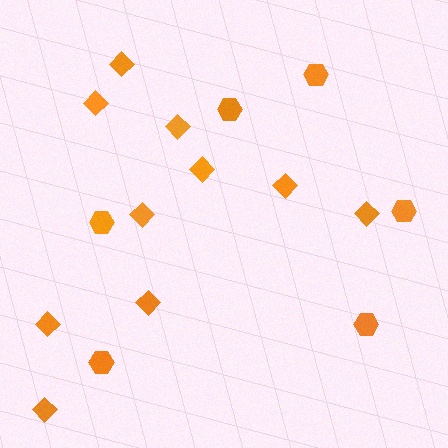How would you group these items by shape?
There are 2 groups: one group of diamonds (10) and one group of hexagons (6).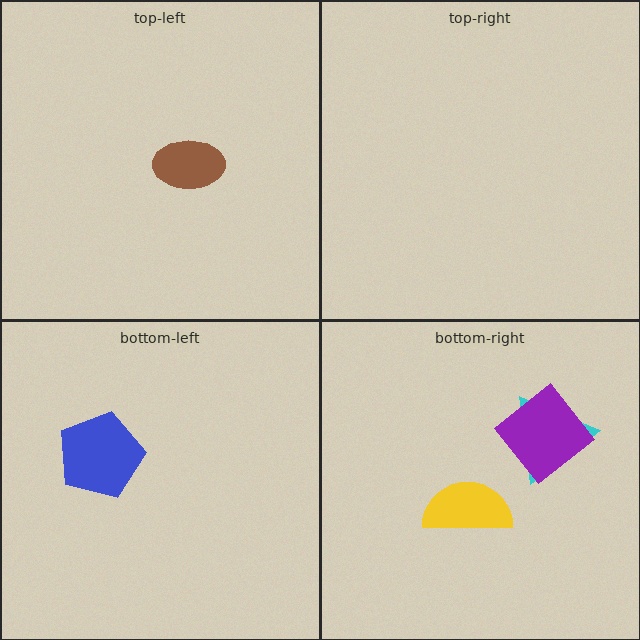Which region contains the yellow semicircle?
The bottom-right region.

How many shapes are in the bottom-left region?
1.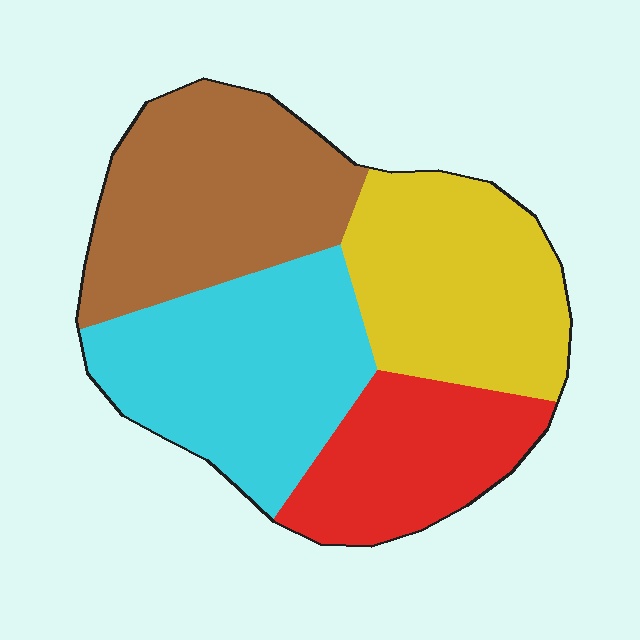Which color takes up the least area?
Red, at roughly 20%.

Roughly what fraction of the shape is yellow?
Yellow takes up between a quarter and a half of the shape.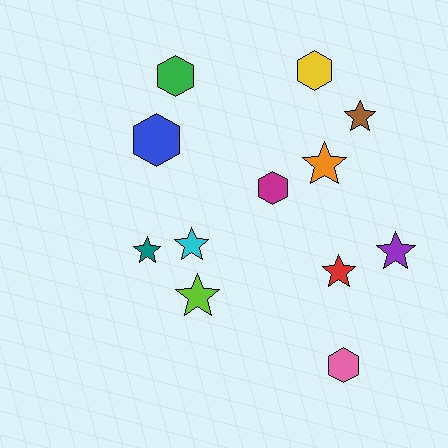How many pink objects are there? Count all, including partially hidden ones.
There is 1 pink object.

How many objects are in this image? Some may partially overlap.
There are 12 objects.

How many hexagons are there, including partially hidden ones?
There are 5 hexagons.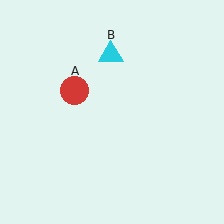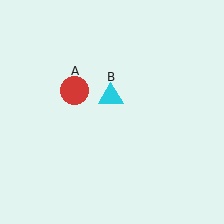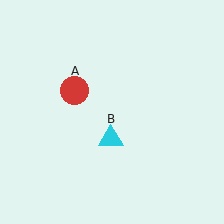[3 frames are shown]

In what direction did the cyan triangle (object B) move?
The cyan triangle (object B) moved down.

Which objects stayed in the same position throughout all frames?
Red circle (object A) remained stationary.